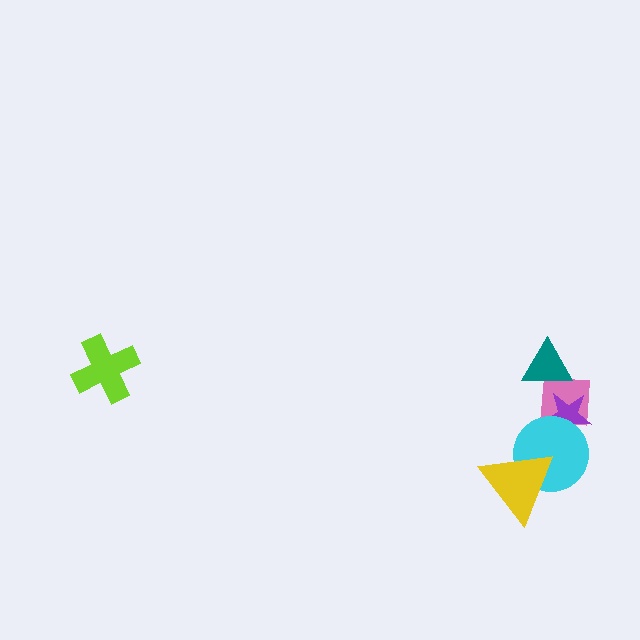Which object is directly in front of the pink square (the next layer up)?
The purple star is directly in front of the pink square.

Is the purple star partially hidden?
Yes, it is partially covered by another shape.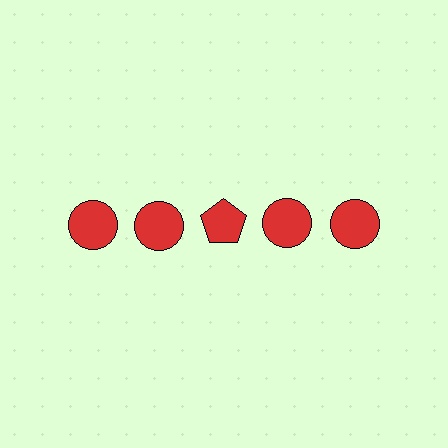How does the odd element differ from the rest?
It has a different shape: pentagon instead of circle.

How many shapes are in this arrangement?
There are 5 shapes arranged in a grid pattern.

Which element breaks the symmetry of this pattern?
The red pentagon in the top row, center column breaks the symmetry. All other shapes are red circles.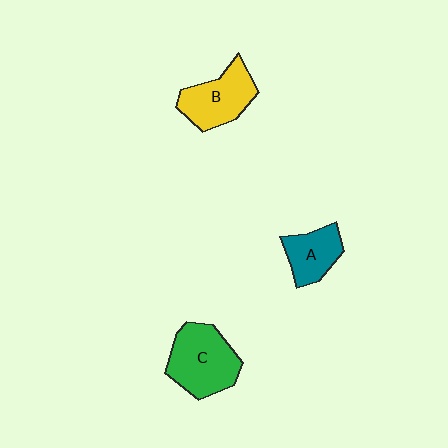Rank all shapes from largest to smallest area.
From largest to smallest: C (green), B (yellow), A (teal).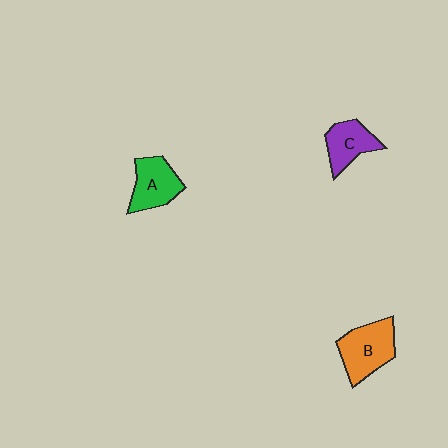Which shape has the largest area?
Shape B (orange).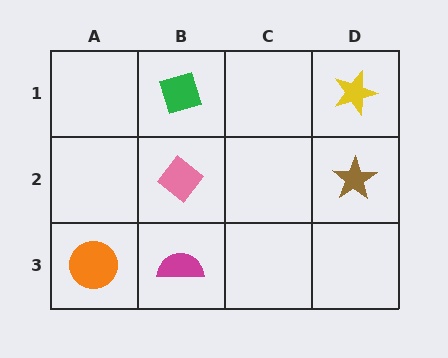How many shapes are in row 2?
2 shapes.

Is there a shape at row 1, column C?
No, that cell is empty.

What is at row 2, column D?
A brown star.